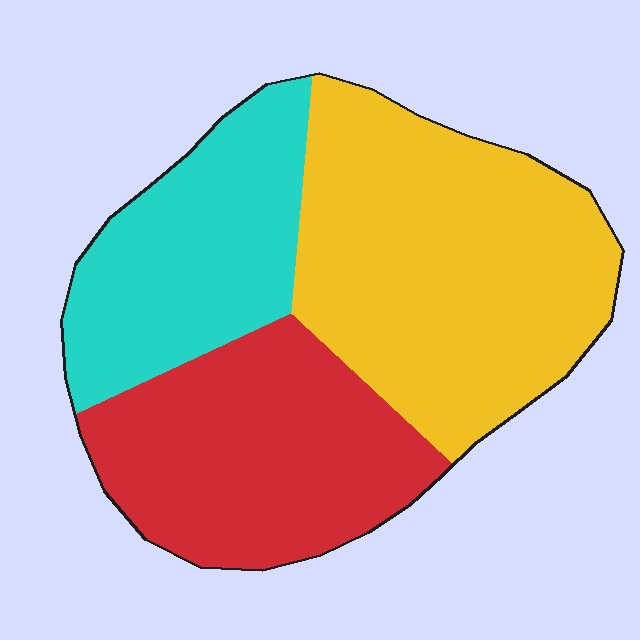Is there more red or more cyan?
Red.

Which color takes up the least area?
Cyan, at roughly 25%.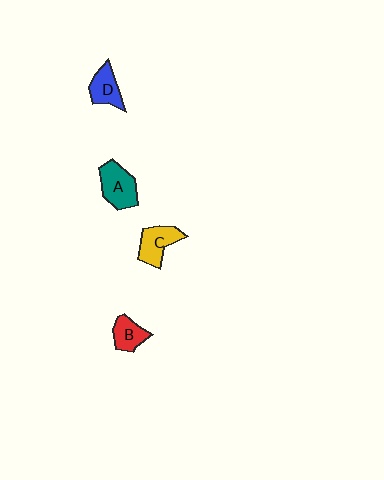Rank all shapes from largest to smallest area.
From largest to smallest: A (teal), C (yellow), D (blue), B (red).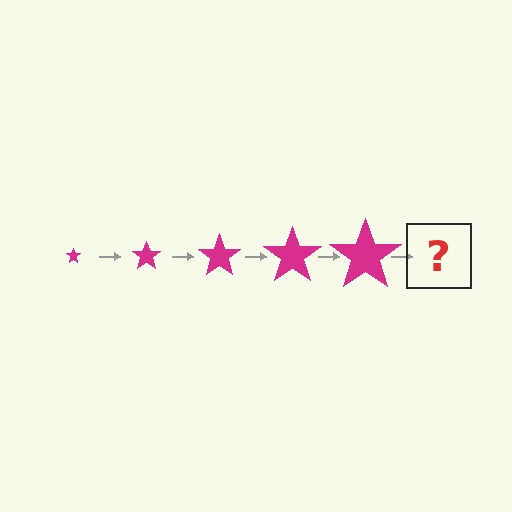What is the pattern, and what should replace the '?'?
The pattern is that the star gets progressively larger each step. The '?' should be a magenta star, larger than the previous one.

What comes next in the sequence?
The next element should be a magenta star, larger than the previous one.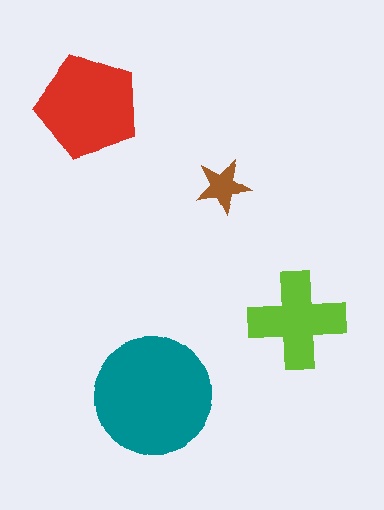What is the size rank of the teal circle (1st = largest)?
1st.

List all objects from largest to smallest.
The teal circle, the red pentagon, the lime cross, the brown star.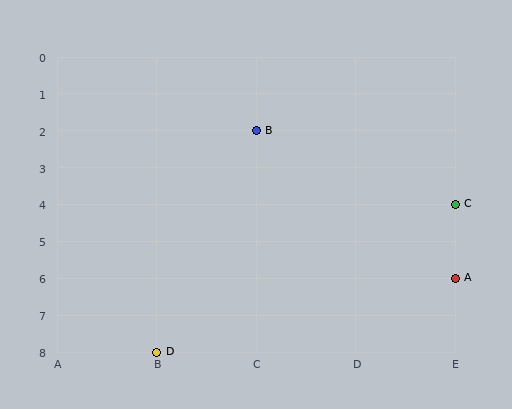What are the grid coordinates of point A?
Point A is at grid coordinates (E, 6).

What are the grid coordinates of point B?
Point B is at grid coordinates (C, 2).